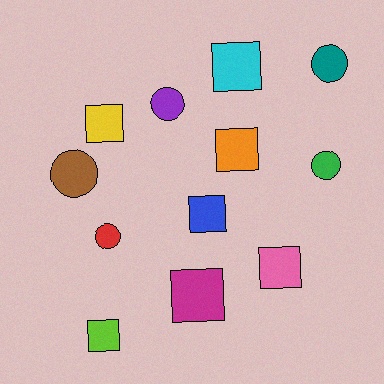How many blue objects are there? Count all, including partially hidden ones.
There is 1 blue object.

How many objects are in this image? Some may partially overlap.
There are 12 objects.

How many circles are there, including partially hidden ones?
There are 5 circles.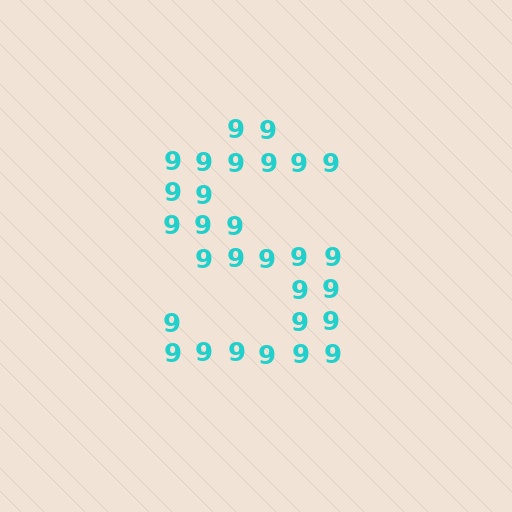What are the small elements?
The small elements are digit 9's.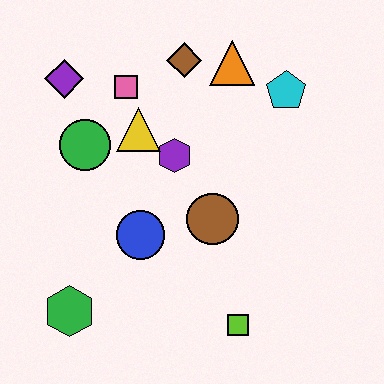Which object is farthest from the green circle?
The lime square is farthest from the green circle.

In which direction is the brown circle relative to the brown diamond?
The brown circle is below the brown diamond.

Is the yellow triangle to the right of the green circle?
Yes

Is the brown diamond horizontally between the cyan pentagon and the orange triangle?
No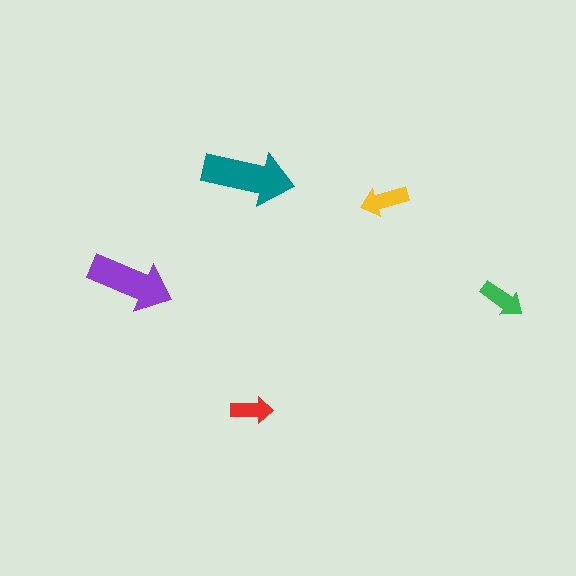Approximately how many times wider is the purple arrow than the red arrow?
About 2 times wider.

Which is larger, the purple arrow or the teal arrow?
The teal one.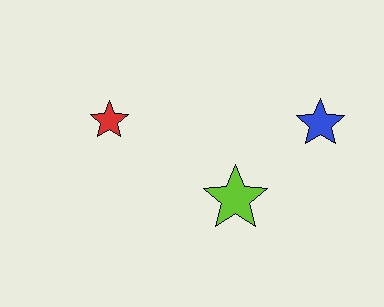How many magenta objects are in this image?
There are no magenta objects.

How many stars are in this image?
There are 3 stars.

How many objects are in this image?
There are 3 objects.